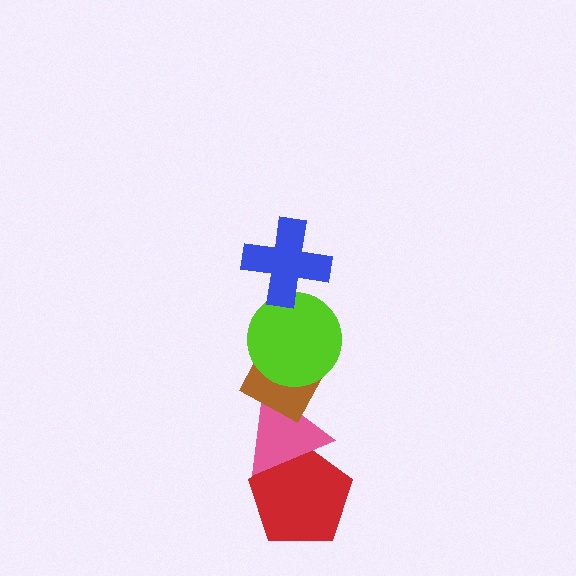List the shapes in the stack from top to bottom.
From top to bottom: the blue cross, the lime circle, the brown diamond, the pink triangle, the red pentagon.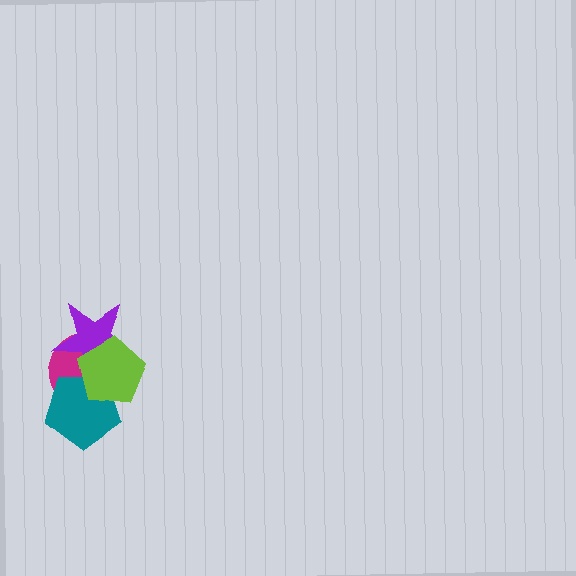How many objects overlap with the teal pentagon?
3 objects overlap with the teal pentagon.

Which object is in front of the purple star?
The lime pentagon is in front of the purple star.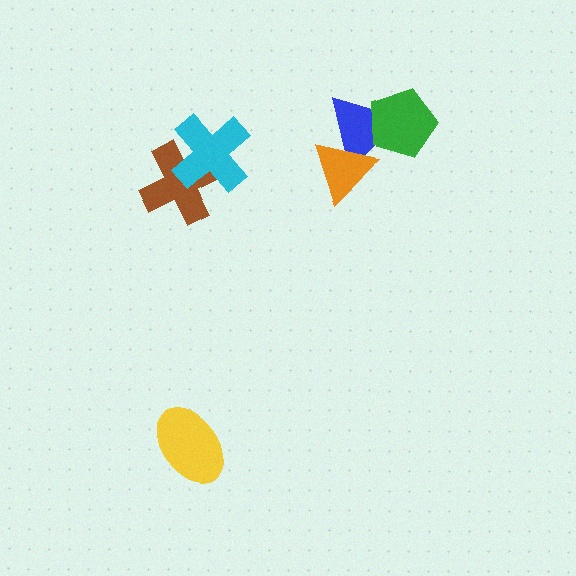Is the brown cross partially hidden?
Yes, it is partially covered by another shape.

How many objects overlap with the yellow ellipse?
0 objects overlap with the yellow ellipse.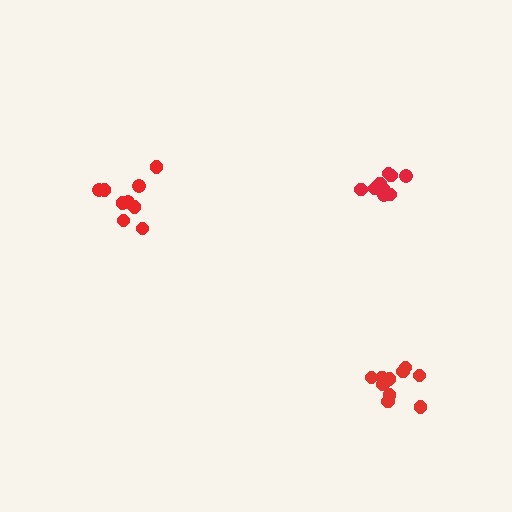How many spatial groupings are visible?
There are 3 spatial groupings.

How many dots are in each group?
Group 1: 9 dots, Group 2: 10 dots, Group 3: 10 dots (29 total).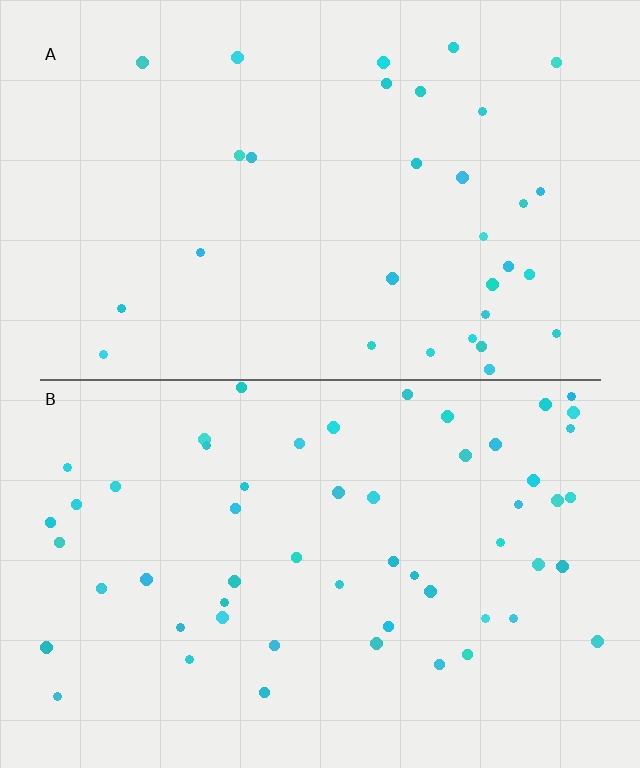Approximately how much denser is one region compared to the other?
Approximately 1.7× — region B over region A.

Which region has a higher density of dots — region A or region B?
B (the bottom).